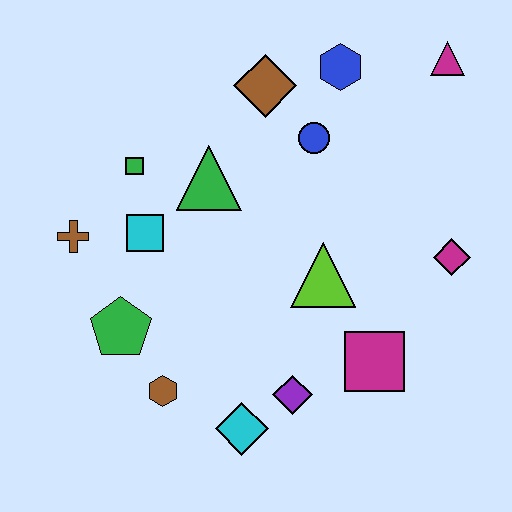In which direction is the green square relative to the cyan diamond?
The green square is above the cyan diamond.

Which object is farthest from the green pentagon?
The magenta triangle is farthest from the green pentagon.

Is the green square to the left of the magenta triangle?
Yes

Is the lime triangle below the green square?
Yes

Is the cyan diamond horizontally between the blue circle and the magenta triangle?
No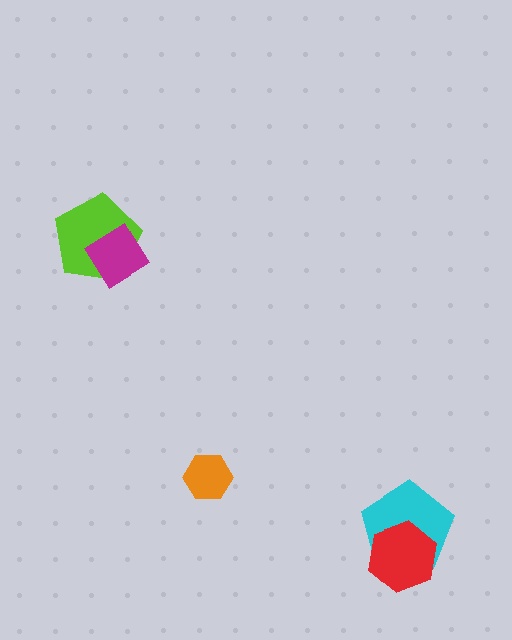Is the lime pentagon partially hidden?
Yes, it is partially covered by another shape.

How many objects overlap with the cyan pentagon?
1 object overlaps with the cyan pentagon.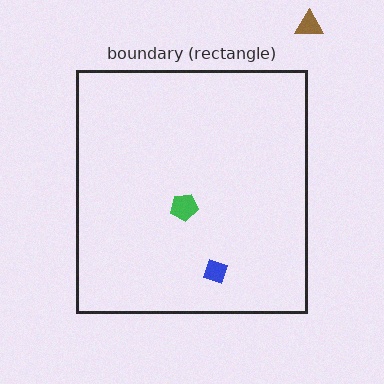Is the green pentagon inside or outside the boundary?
Inside.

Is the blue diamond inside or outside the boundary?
Inside.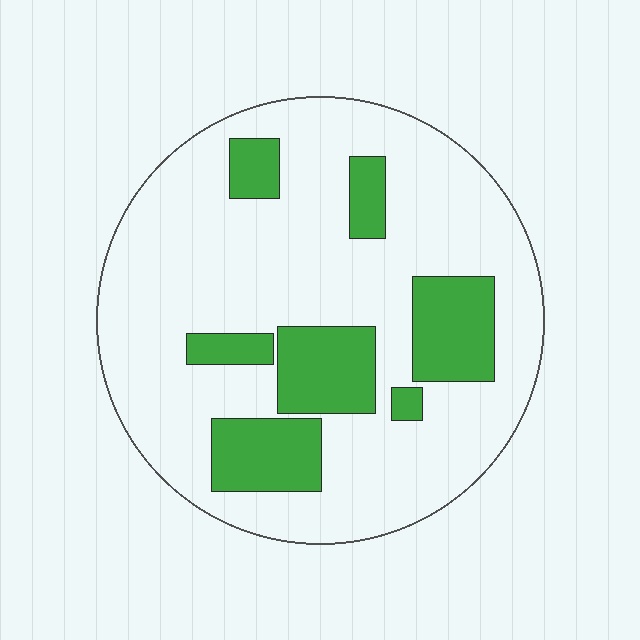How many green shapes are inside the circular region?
7.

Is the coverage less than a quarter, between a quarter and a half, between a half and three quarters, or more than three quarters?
Less than a quarter.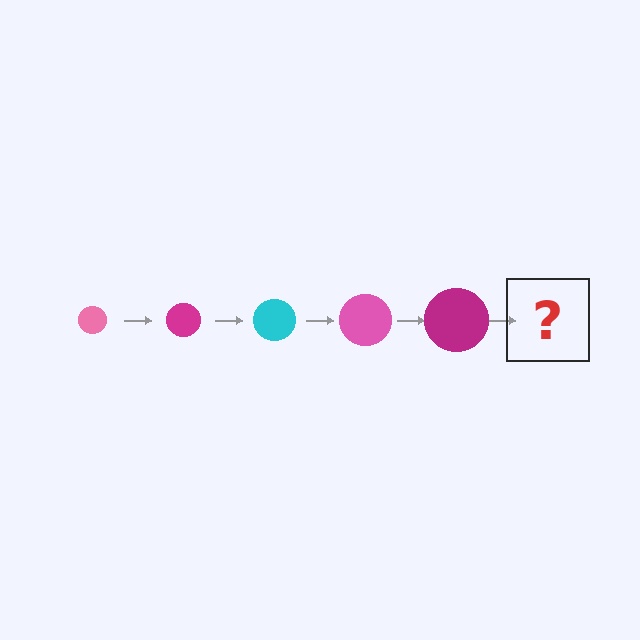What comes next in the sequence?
The next element should be a cyan circle, larger than the previous one.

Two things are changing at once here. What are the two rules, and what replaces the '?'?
The two rules are that the circle grows larger each step and the color cycles through pink, magenta, and cyan. The '?' should be a cyan circle, larger than the previous one.